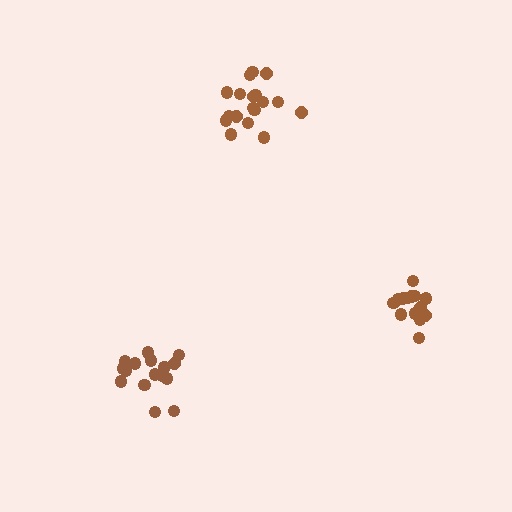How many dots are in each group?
Group 1: 16 dots, Group 2: 18 dots, Group 3: 14 dots (48 total).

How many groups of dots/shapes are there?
There are 3 groups.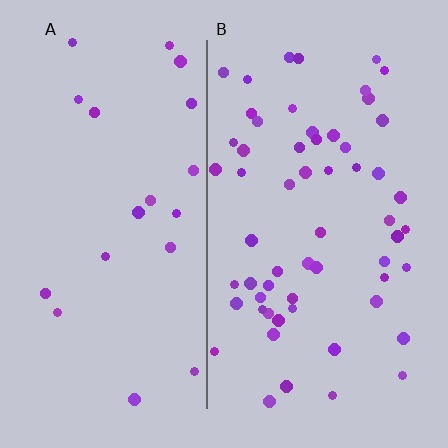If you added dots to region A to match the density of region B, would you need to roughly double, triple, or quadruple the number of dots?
Approximately triple.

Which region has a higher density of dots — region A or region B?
B (the right).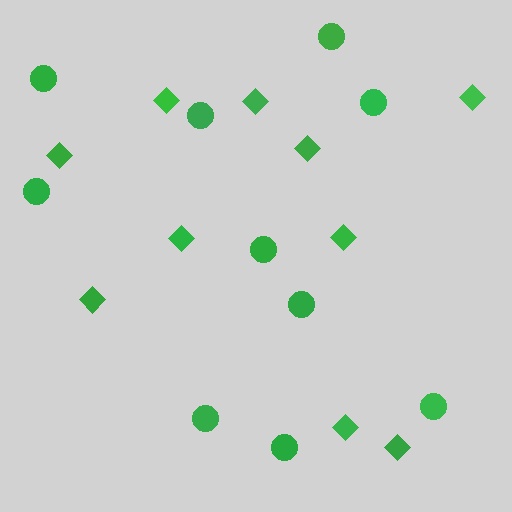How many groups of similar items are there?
There are 2 groups: one group of diamonds (10) and one group of circles (10).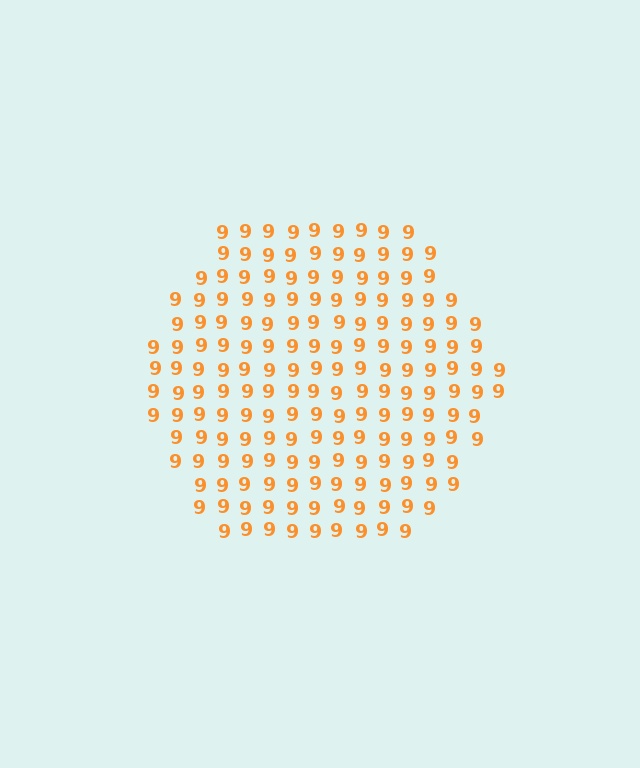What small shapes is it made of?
It is made of small digit 9's.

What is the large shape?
The large shape is a hexagon.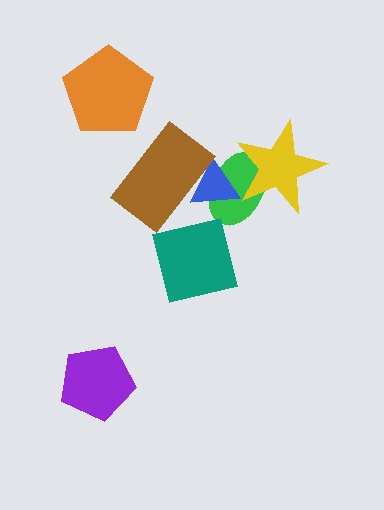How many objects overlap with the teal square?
0 objects overlap with the teal square.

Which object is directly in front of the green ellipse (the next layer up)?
The blue triangle is directly in front of the green ellipse.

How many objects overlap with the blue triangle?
3 objects overlap with the blue triangle.